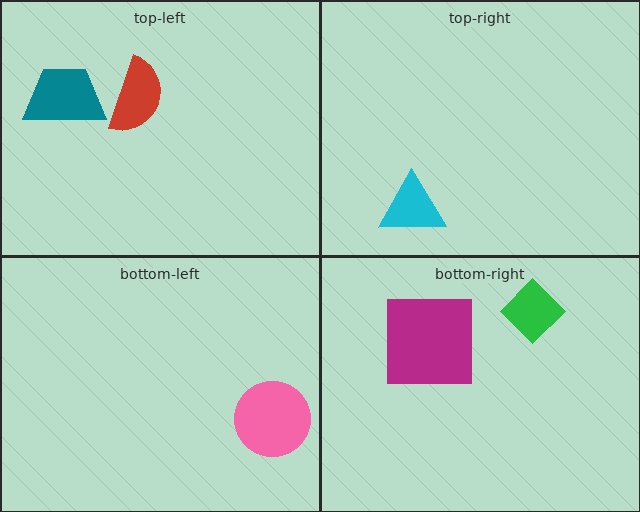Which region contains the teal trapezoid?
The top-left region.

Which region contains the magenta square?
The bottom-right region.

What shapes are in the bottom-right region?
The green diamond, the magenta square.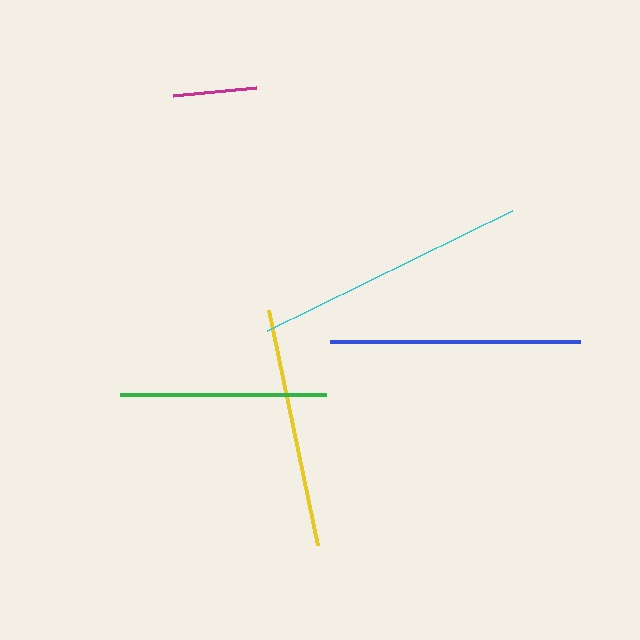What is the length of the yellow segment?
The yellow segment is approximately 240 pixels long.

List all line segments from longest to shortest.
From longest to shortest: cyan, blue, yellow, green, magenta.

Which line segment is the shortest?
The magenta line is the shortest at approximately 83 pixels.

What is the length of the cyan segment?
The cyan segment is approximately 273 pixels long.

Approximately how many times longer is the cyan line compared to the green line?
The cyan line is approximately 1.3 times the length of the green line.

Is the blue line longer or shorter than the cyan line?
The cyan line is longer than the blue line.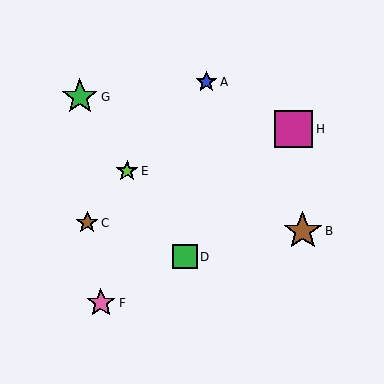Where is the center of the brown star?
The center of the brown star is at (87, 223).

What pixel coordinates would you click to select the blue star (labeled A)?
Click at (206, 82) to select the blue star A.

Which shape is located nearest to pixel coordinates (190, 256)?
The green square (labeled D) at (185, 257) is nearest to that location.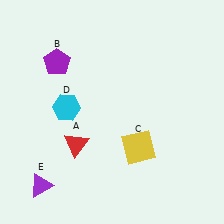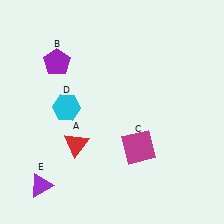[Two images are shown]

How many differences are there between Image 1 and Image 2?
There is 1 difference between the two images.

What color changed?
The square (C) changed from yellow in Image 1 to magenta in Image 2.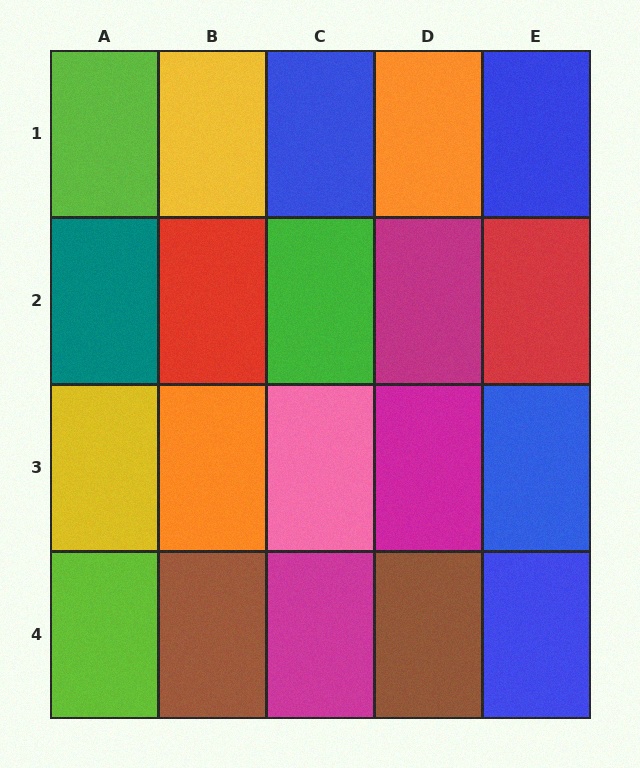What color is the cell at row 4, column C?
Magenta.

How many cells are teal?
1 cell is teal.